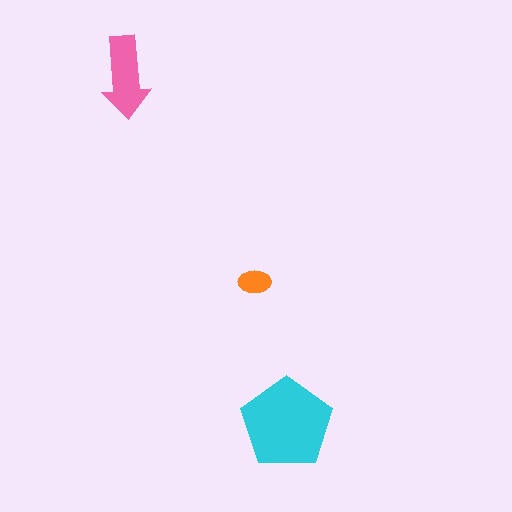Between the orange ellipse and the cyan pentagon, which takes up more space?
The cyan pentagon.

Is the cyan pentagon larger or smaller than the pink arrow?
Larger.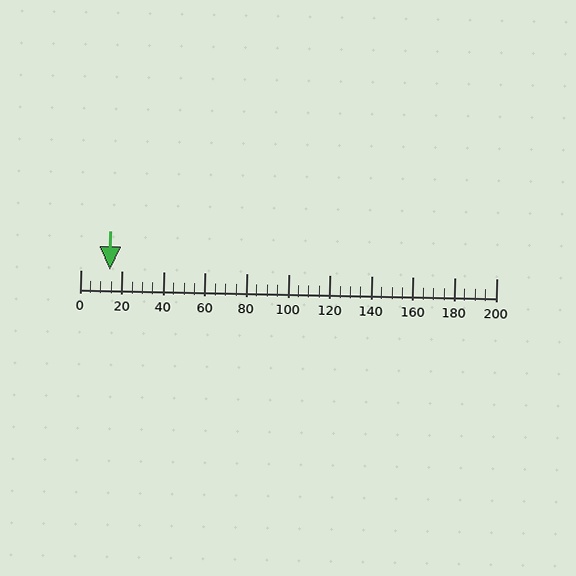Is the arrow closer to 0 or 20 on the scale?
The arrow is closer to 20.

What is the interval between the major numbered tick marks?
The major tick marks are spaced 20 units apart.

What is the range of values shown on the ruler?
The ruler shows values from 0 to 200.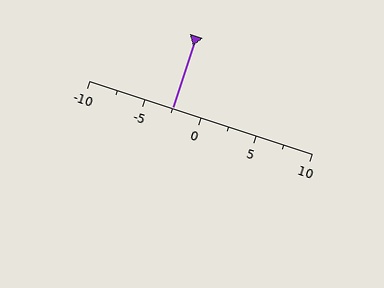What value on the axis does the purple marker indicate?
The marker indicates approximately -2.5.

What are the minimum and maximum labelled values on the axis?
The axis runs from -10 to 10.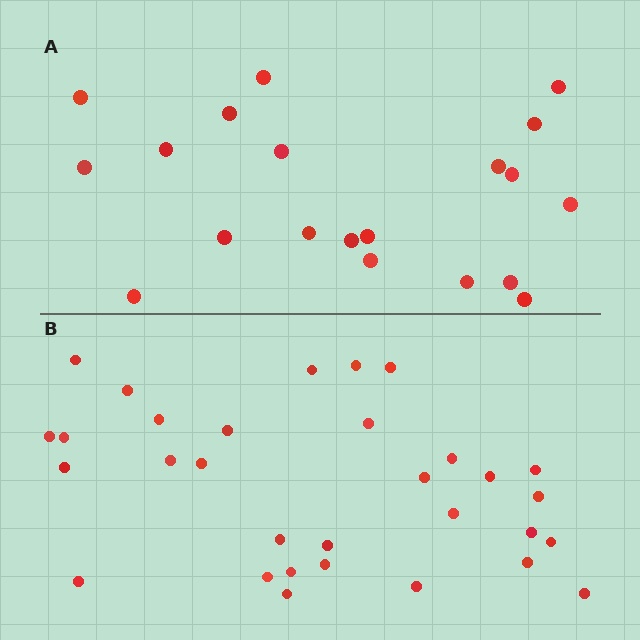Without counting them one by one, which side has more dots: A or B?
Region B (the bottom region) has more dots.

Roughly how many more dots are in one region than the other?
Region B has roughly 12 or so more dots than region A.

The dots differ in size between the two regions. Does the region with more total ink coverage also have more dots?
No. Region A has more total ink coverage because its dots are larger, but region B actually contains more individual dots. Total area can be misleading — the number of items is what matters here.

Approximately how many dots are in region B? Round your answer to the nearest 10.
About 30 dots. (The exact count is 31, which rounds to 30.)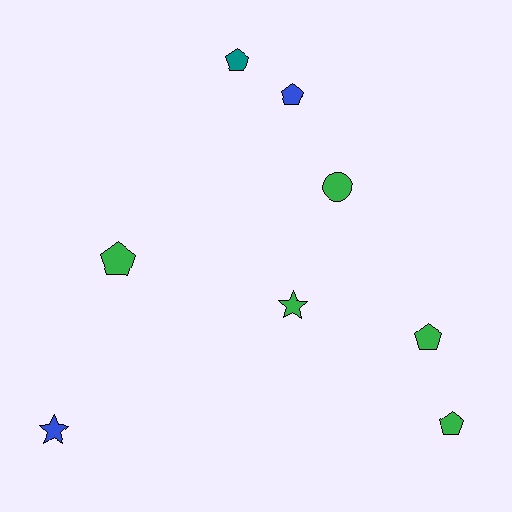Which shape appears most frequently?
Pentagon, with 5 objects.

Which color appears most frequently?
Green, with 5 objects.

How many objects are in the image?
There are 8 objects.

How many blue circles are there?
There are no blue circles.